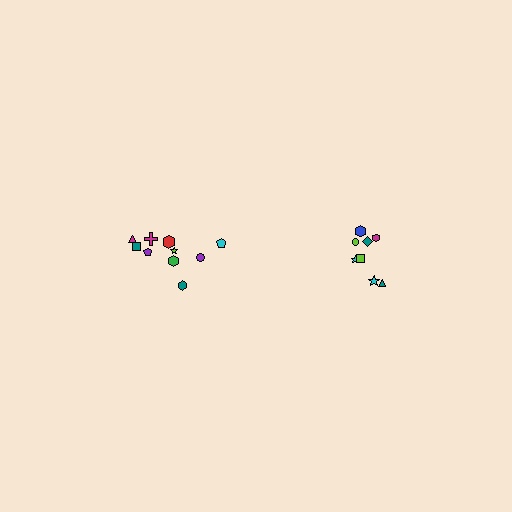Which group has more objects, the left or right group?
The left group.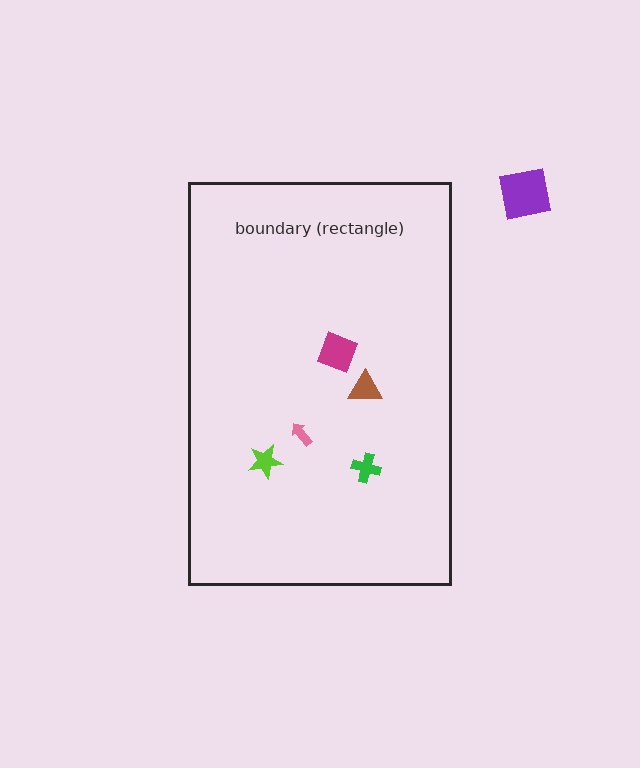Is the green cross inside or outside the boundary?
Inside.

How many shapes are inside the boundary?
5 inside, 1 outside.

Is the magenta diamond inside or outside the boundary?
Inside.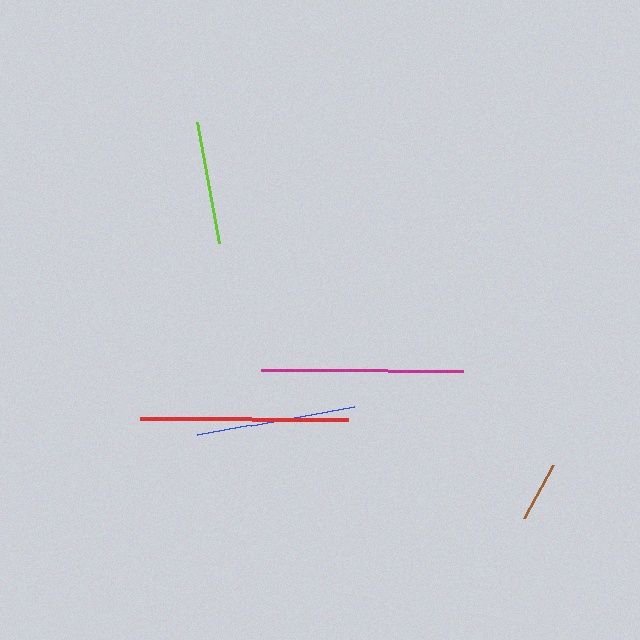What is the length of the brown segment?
The brown segment is approximately 60 pixels long.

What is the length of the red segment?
The red segment is approximately 208 pixels long.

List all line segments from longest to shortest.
From longest to shortest: red, magenta, blue, lime, brown.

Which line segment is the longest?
The red line is the longest at approximately 208 pixels.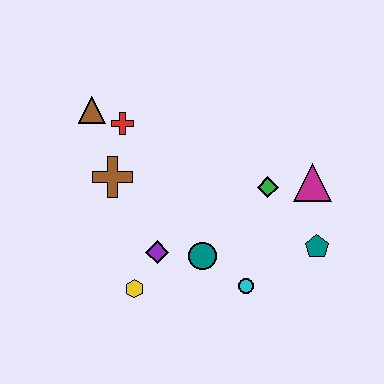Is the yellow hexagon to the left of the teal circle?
Yes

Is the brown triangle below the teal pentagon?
No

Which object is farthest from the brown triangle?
The teal pentagon is farthest from the brown triangle.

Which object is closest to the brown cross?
The red cross is closest to the brown cross.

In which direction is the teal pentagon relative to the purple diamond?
The teal pentagon is to the right of the purple diamond.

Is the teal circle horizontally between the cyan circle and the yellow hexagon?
Yes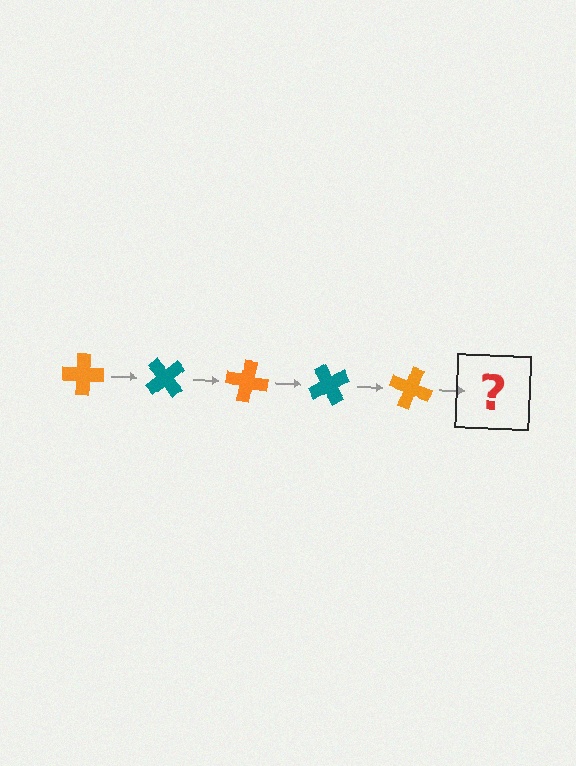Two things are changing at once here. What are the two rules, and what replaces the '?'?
The two rules are that it rotates 50 degrees each step and the color cycles through orange and teal. The '?' should be a teal cross, rotated 250 degrees from the start.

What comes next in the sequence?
The next element should be a teal cross, rotated 250 degrees from the start.